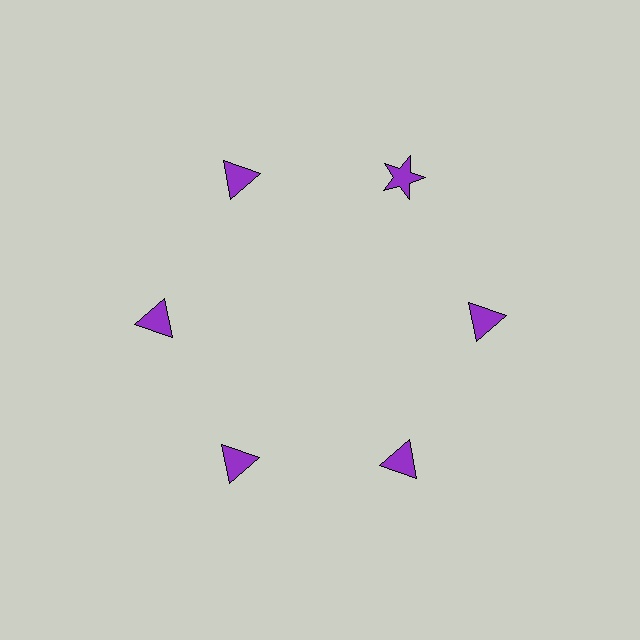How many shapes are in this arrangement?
There are 6 shapes arranged in a ring pattern.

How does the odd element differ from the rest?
It has a different shape: star instead of triangle.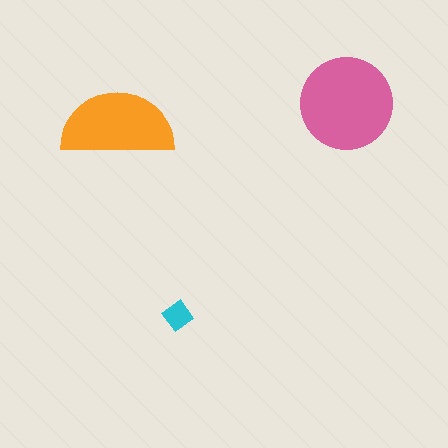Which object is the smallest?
The cyan diamond.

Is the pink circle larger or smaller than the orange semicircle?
Larger.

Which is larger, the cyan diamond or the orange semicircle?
The orange semicircle.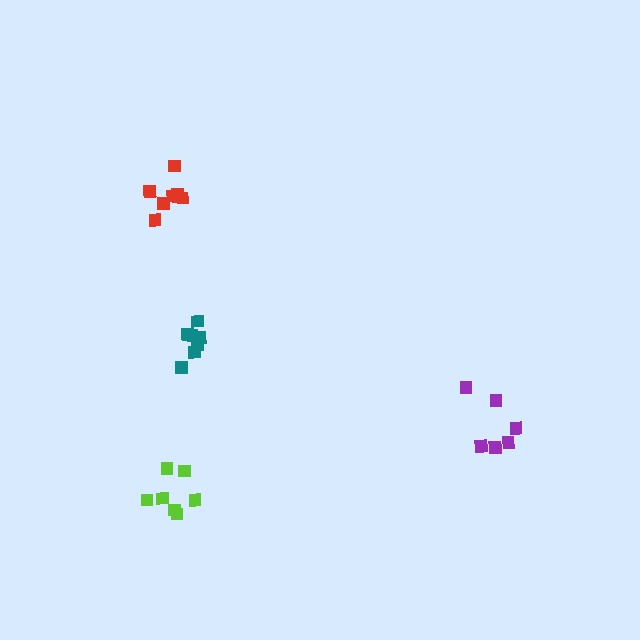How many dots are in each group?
Group 1: 6 dots, Group 2: 7 dots, Group 3: 8 dots, Group 4: 7 dots (28 total).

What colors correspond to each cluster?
The clusters are colored: purple, teal, red, lime.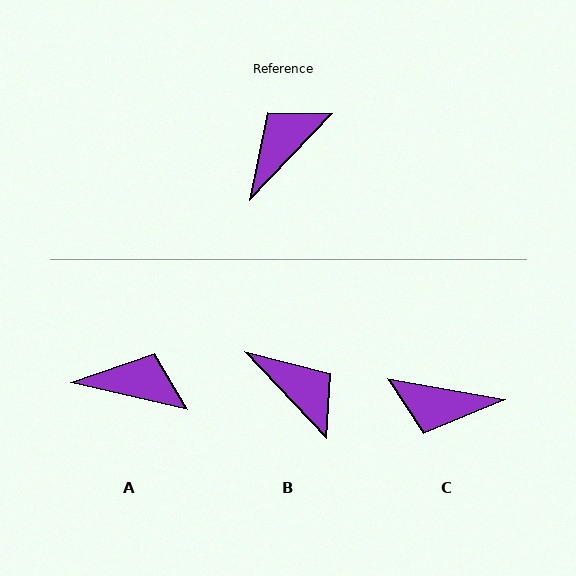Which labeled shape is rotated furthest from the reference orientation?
C, about 124 degrees away.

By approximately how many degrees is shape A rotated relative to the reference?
Approximately 59 degrees clockwise.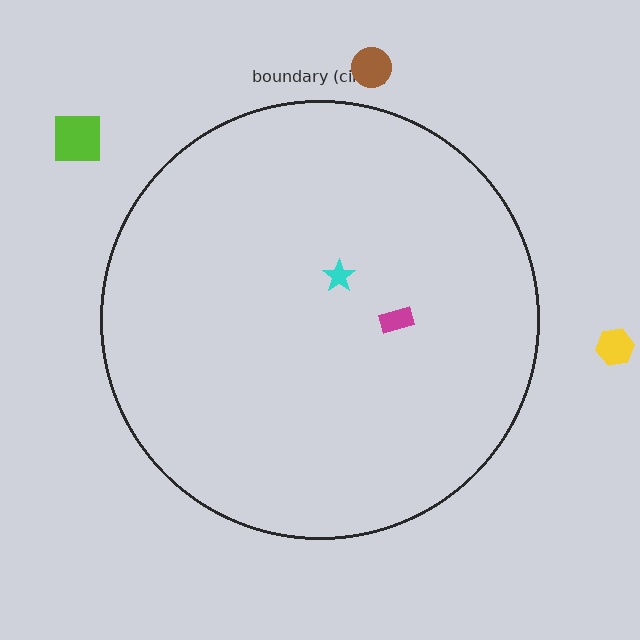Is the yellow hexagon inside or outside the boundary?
Outside.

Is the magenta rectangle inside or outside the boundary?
Inside.